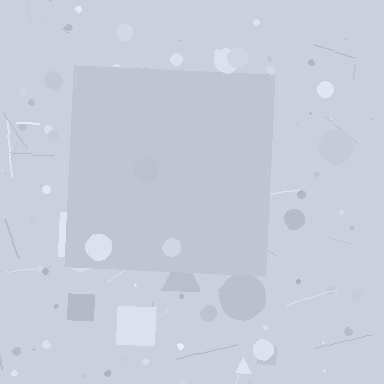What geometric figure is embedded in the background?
A square is embedded in the background.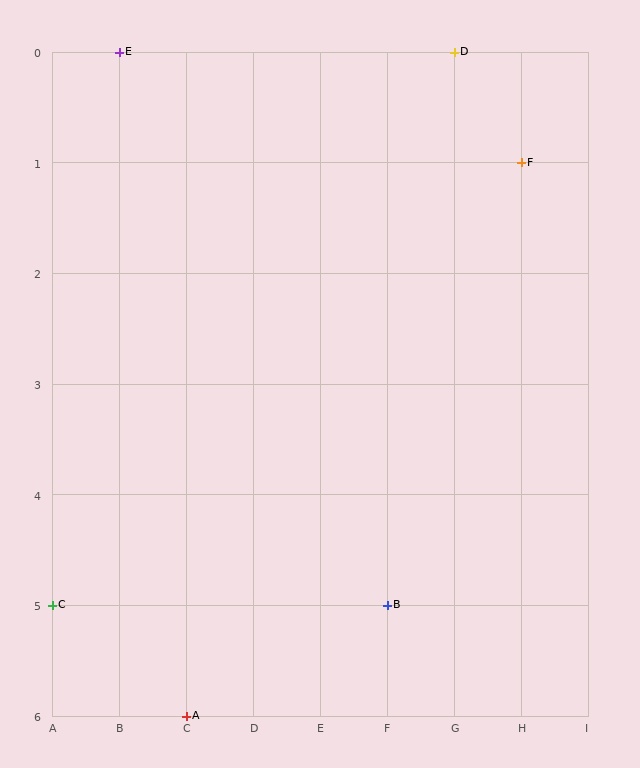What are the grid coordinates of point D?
Point D is at grid coordinates (G, 0).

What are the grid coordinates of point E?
Point E is at grid coordinates (B, 0).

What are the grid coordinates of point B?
Point B is at grid coordinates (F, 5).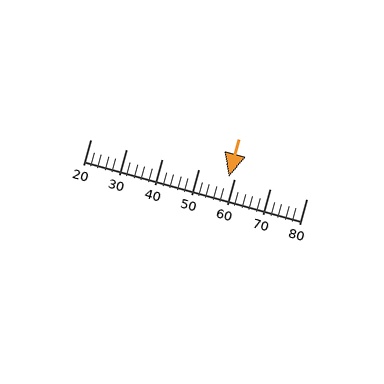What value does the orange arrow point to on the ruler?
The orange arrow points to approximately 58.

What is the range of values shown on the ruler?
The ruler shows values from 20 to 80.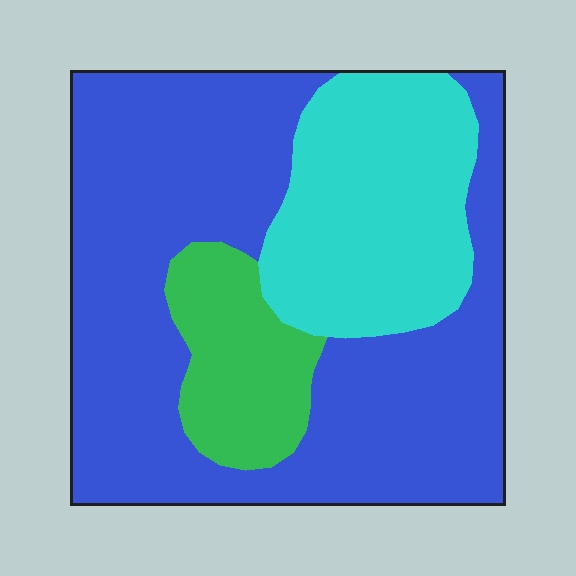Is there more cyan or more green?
Cyan.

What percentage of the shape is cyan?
Cyan takes up between a sixth and a third of the shape.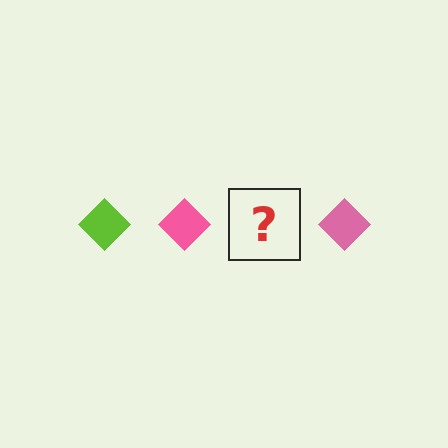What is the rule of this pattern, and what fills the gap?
The rule is that the pattern cycles through lime, pink diamonds. The gap should be filled with a lime diamond.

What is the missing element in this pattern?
The missing element is a lime diamond.